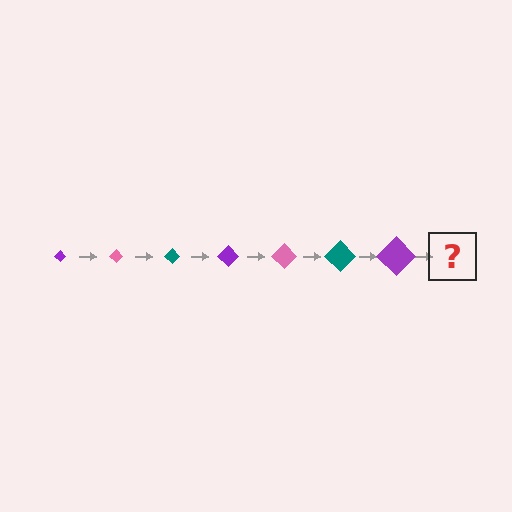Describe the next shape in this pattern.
It should be a pink diamond, larger than the previous one.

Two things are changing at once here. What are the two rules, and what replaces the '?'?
The two rules are that the diamond grows larger each step and the color cycles through purple, pink, and teal. The '?' should be a pink diamond, larger than the previous one.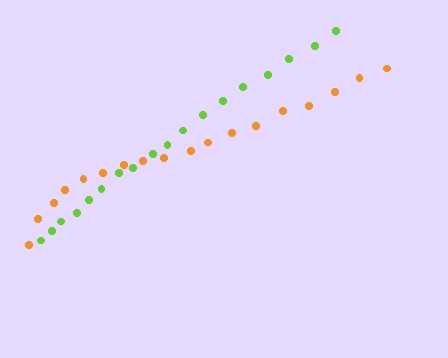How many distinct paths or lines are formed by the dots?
There are 2 distinct paths.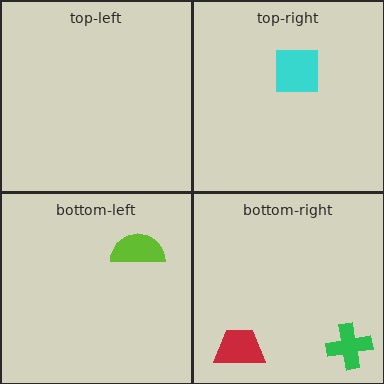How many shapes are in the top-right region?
1.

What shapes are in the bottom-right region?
The green cross, the red trapezoid.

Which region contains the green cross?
The bottom-right region.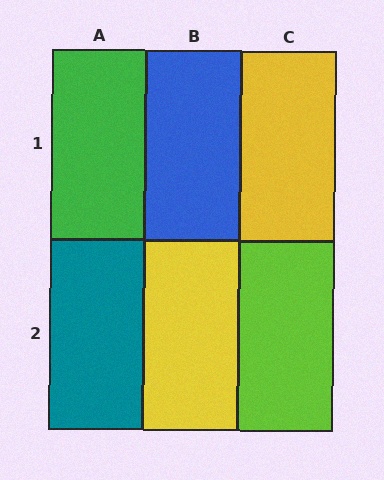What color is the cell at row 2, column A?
Teal.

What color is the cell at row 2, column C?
Lime.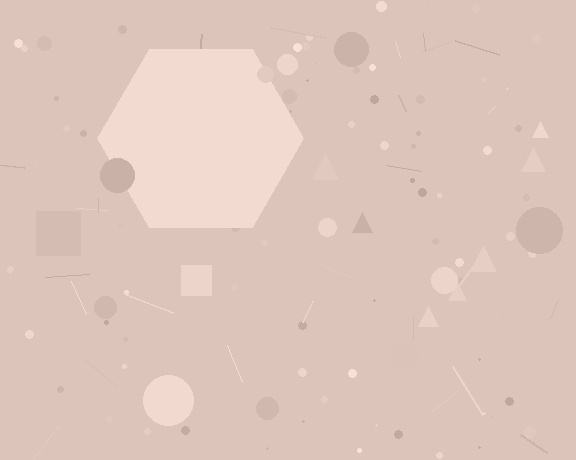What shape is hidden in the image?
A hexagon is hidden in the image.